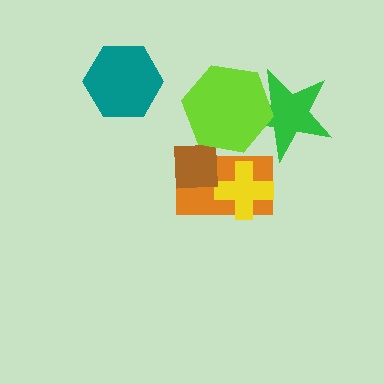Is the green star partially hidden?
Yes, it is partially covered by another shape.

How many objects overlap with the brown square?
2 objects overlap with the brown square.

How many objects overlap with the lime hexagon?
3 objects overlap with the lime hexagon.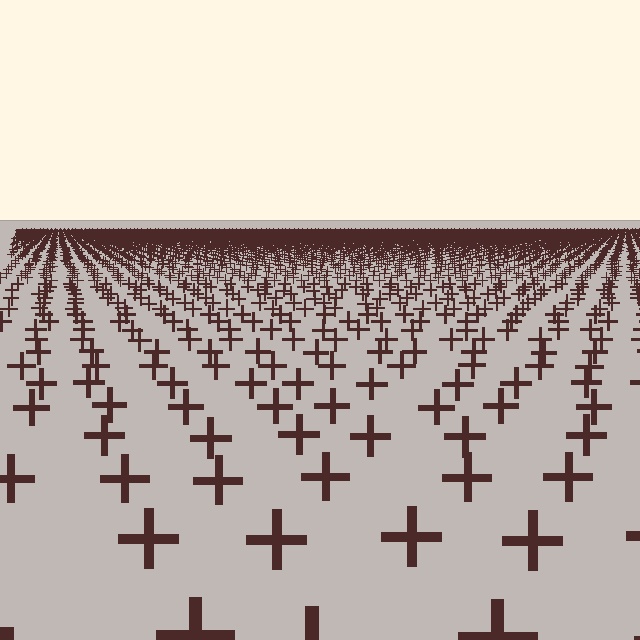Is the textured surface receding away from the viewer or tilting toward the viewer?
The surface is receding away from the viewer. Texture elements get smaller and denser toward the top.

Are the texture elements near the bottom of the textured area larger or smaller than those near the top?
Larger. Near the bottom, elements are closer to the viewer and appear at a bigger on-screen size.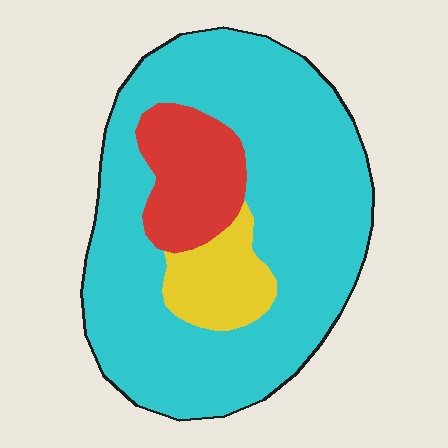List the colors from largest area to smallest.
From largest to smallest: cyan, red, yellow.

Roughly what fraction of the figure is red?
Red covers around 15% of the figure.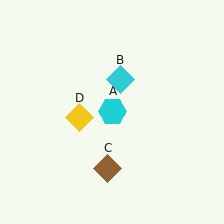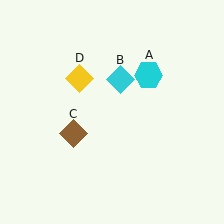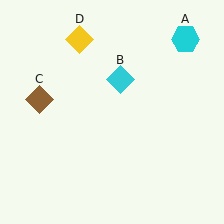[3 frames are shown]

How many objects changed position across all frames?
3 objects changed position: cyan hexagon (object A), brown diamond (object C), yellow diamond (object D).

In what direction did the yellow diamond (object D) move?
The yellow diamond (object D) moved up.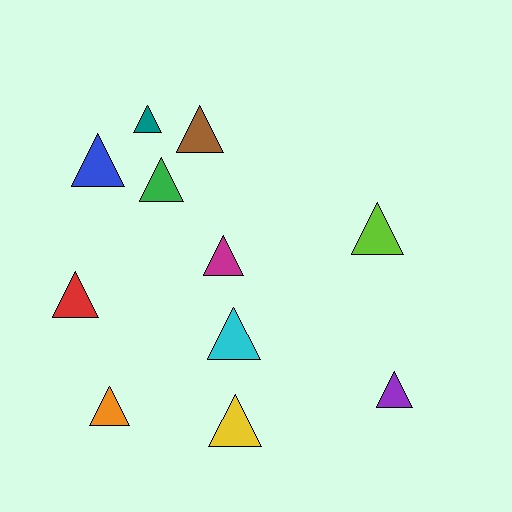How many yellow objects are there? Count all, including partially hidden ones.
There is 1 yellow object.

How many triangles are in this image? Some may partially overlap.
There are 11 triangles.